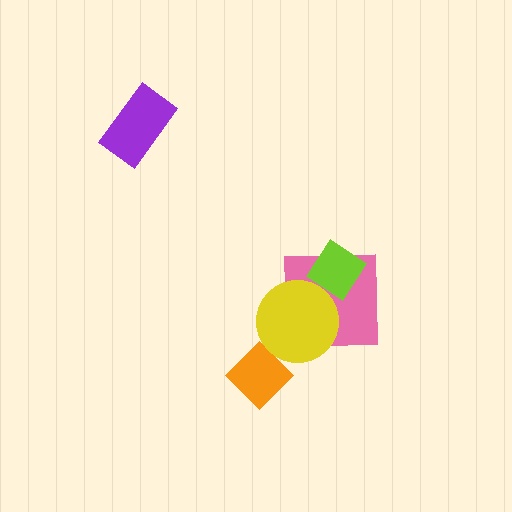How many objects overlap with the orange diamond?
1 object overlaps with the orange diamond.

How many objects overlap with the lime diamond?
2 objects overlap with the lime diamond.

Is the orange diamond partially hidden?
Yes, it is partially covered by another shape.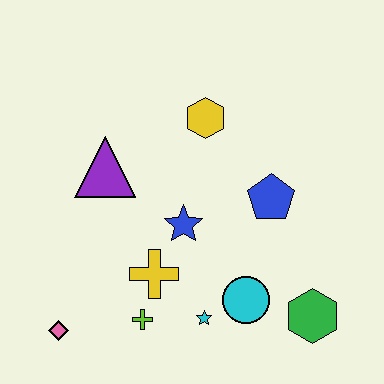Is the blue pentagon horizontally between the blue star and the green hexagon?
Yes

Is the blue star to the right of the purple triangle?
Yes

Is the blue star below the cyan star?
No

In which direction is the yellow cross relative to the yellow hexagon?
The yellow cross is below the yellow hexagon.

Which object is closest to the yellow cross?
The lime cross is closest to the yellow cross.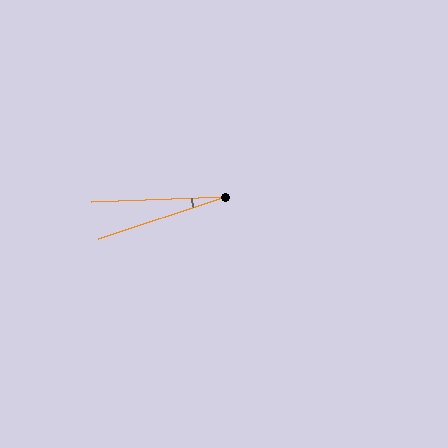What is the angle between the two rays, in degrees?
Approximately 16 degrees.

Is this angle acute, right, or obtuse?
It is acute.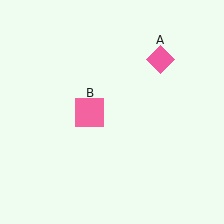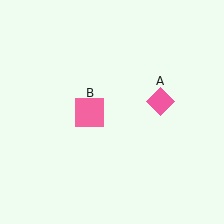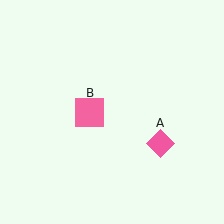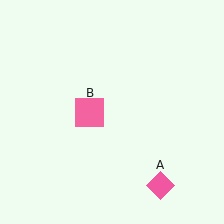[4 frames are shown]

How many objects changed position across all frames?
1 object changed position: pink diamond (object A).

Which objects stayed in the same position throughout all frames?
Pink square (object B) remained stationary.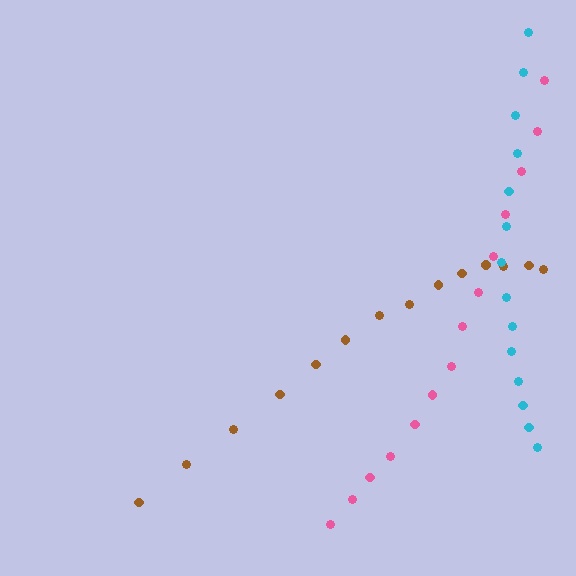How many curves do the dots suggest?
There are 3 distinct paths.